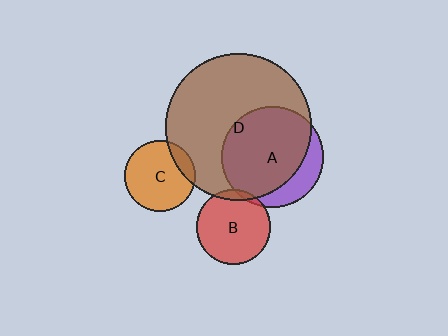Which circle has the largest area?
Circle D (brown).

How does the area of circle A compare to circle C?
Approximately 2.1 times.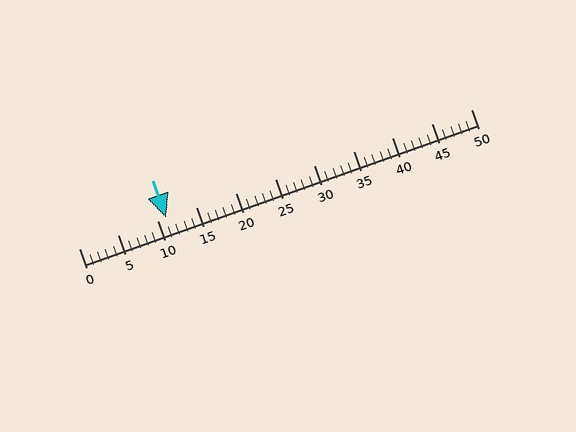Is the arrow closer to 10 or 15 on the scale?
The arrow is closer to 10.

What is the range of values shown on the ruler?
The ruler shows values from 0 to 50.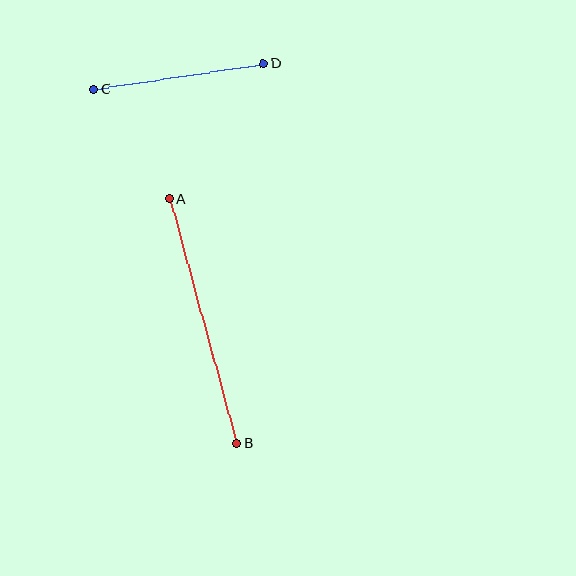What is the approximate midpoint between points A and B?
The midpoint is at approximately (203, 321) pixels.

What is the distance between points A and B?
The distance is approximately 254 pixels.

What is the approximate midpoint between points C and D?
The midpoint is at approximately (179, 76) pixels.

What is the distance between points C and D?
The distance is approximately 172 pixels.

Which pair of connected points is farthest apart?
Points A and B are farthest apart.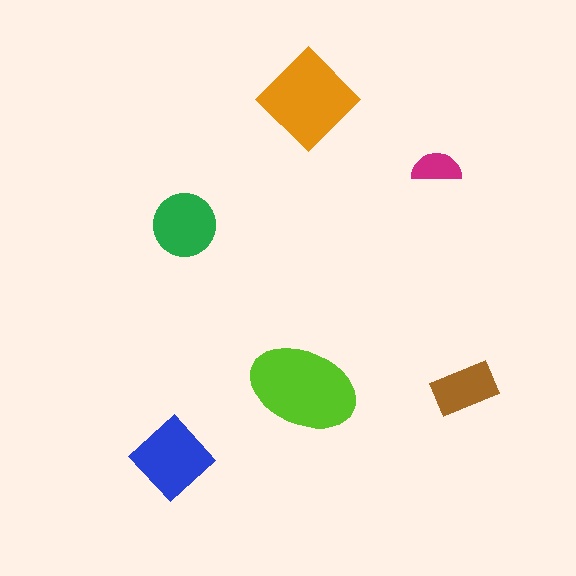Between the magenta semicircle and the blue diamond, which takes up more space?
The blue diamond.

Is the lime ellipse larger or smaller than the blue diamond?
Larger.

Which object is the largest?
The lime ellipse.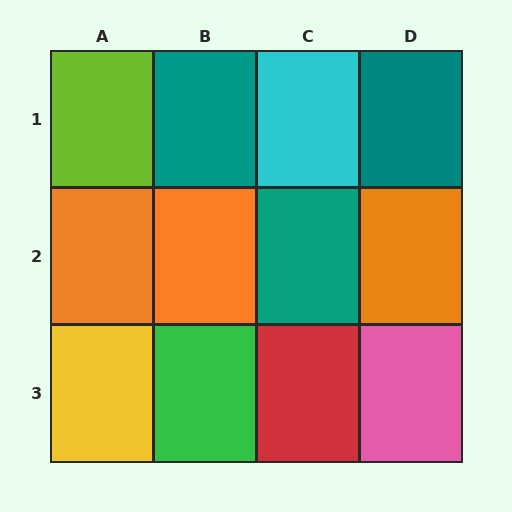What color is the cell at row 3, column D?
Pink.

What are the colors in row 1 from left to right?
Lime, teal, cyan, teal.